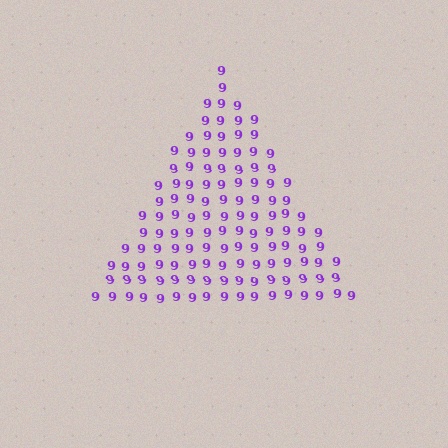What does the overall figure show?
The overall figure shows a triangle.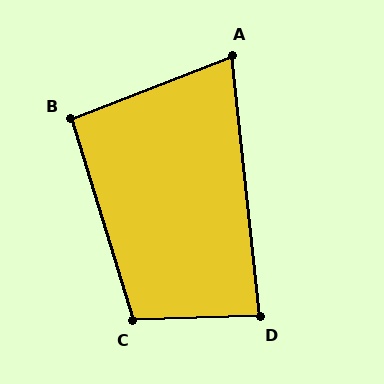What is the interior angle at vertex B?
Approximately 94 degrees (approximately right).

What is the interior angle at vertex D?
Approximately 86 degrees (approximately right).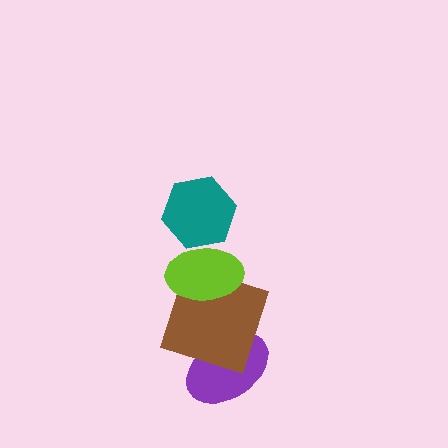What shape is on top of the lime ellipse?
The teal hexagon is on top of the lime ellipse.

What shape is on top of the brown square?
The lime ellipse is on top of the brown square.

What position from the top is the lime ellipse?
The lime ellipse is 2nd from the top.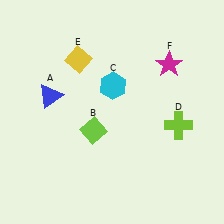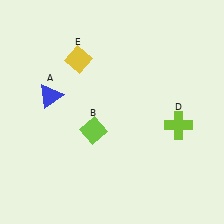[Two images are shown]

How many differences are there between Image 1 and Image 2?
There are 2 differences between the two images.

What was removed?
The cyan hexagon (C), the magenta star (F) were removed in Image 2.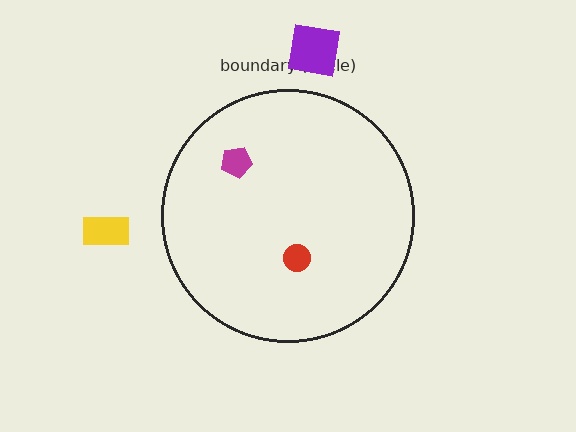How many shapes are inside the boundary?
2 inside, 2 outside.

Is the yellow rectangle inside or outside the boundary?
Outside.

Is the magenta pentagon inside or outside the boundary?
Inside.